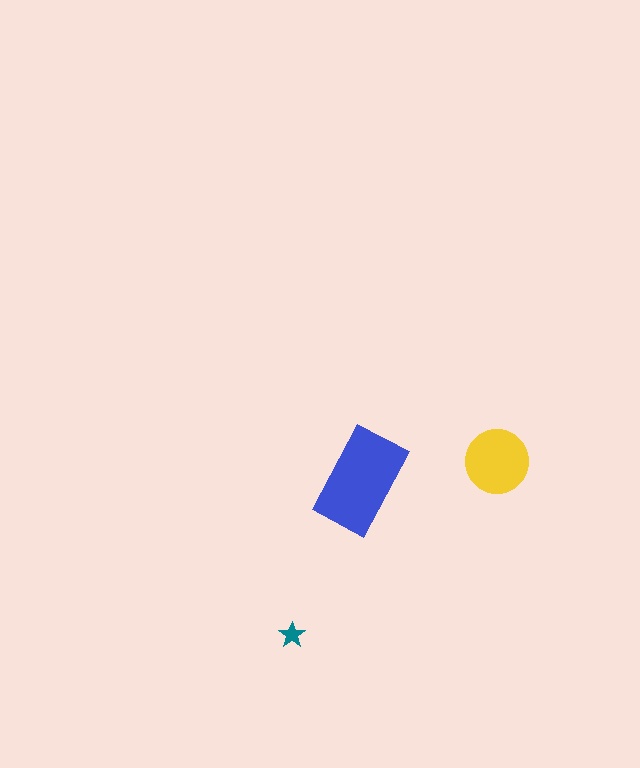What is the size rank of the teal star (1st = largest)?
3rd.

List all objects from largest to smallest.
The blue rectangle, the yellow circle, the teal star.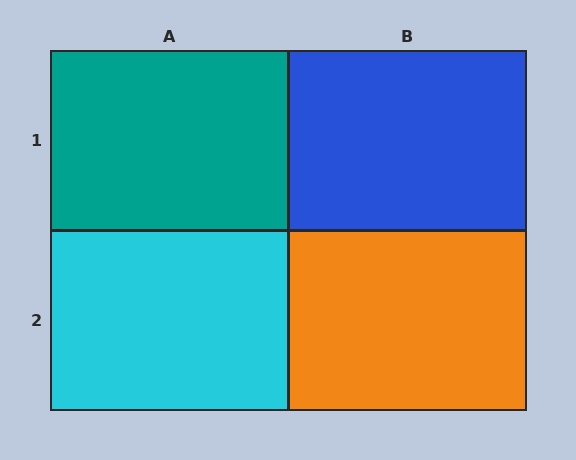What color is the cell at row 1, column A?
Teal.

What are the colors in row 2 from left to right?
Cyan, orange.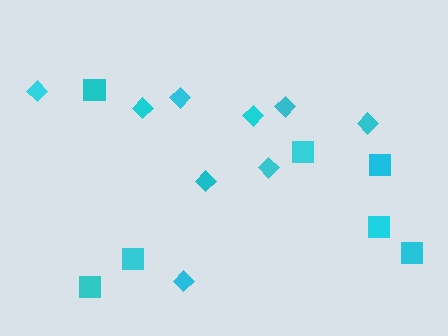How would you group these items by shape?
There are 2 groups: one group of squares (7) and one group of diamonds (9).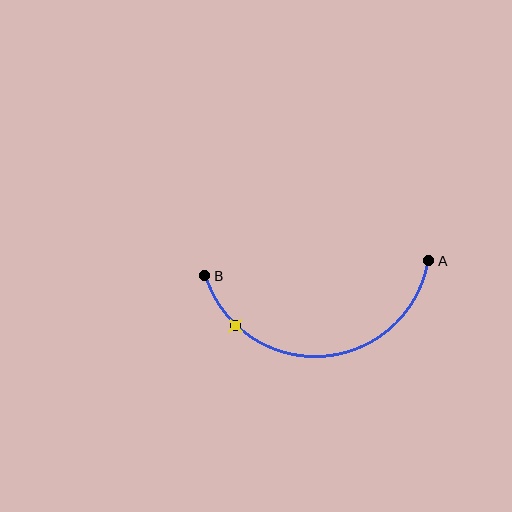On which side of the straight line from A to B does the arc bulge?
The arc bulges below the straight line connecting A and B.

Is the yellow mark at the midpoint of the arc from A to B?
No. The yellow mark lies on the arc but is closer to endpoint B. The arc midpoint would be at the point on the curve equidistant along the arc from both A and B.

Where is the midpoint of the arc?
The arc midpoint is the point on the curve farthest from the straight line joining A and B. It sits below that line.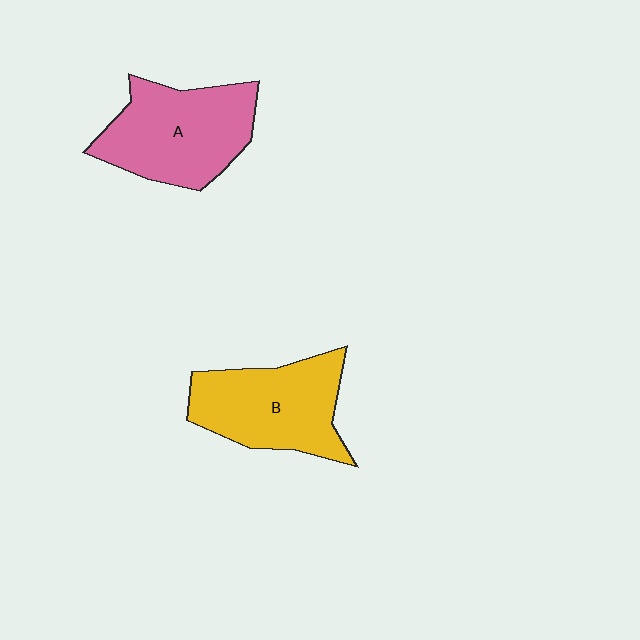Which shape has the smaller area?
Shape B (yellow).